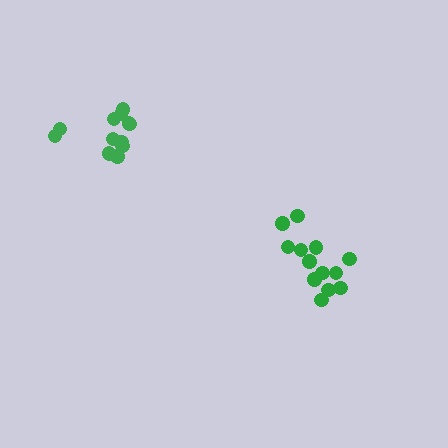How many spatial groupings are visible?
There are 2 spatial groupings.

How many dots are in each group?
Group 1: 13 dots, Group 2: 12 dots (25 total).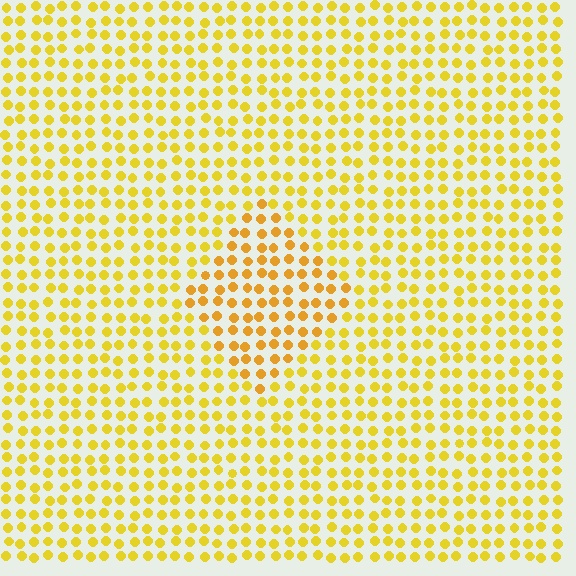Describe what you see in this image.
The image is filled with small yellow elements in a uniform arrangement. A diamond-shaped region is visible where the elements are tinted to a slightly different hue, forming a subtle color boundary.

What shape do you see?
I see a diamond.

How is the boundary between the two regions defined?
The boundary is defined purely by a slight shift in hue (about 17 degrees). Spacing, size, and orientation are identical on both sides.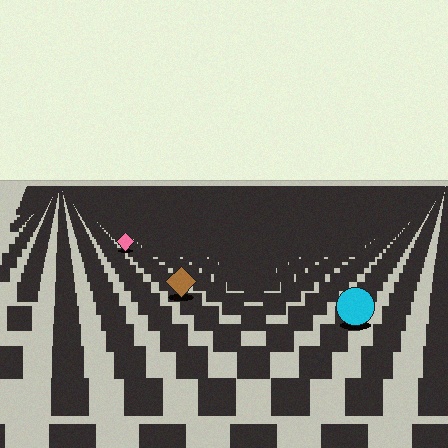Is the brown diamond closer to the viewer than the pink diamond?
Yes. The brown diamond is closer — you can tell from the texture gradient: the ground texture is coarser near it.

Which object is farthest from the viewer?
The pink diamond is farthest from the viewer. It appears smaller and the ground texture around it is denser.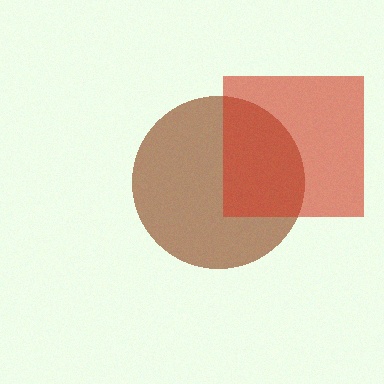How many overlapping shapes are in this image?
There are 2 overlapping shapes in the image.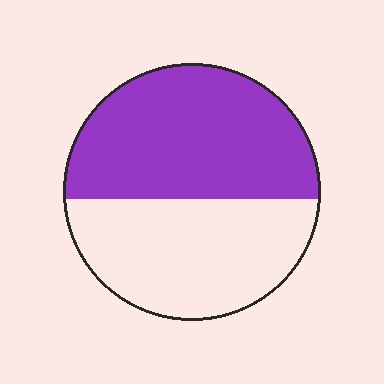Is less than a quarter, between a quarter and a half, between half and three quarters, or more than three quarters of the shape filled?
Between half and three quarters.